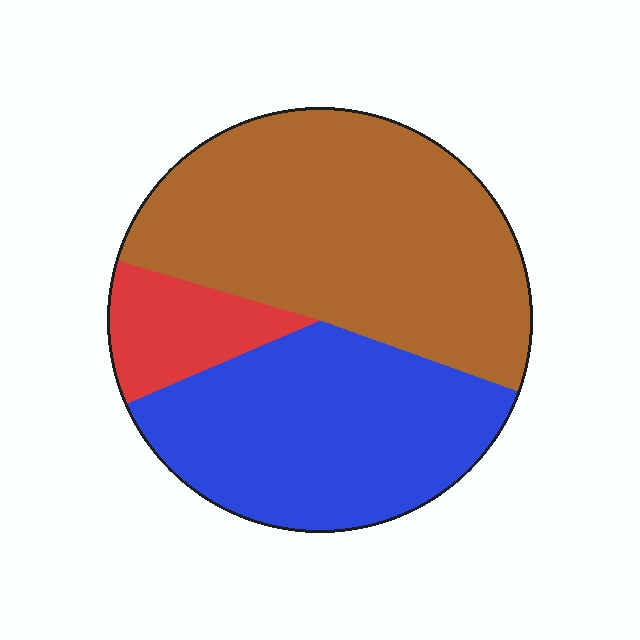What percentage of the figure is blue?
Blue covers roughly 40% of the figure.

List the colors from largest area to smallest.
From largest to smallest: brown, blue, red.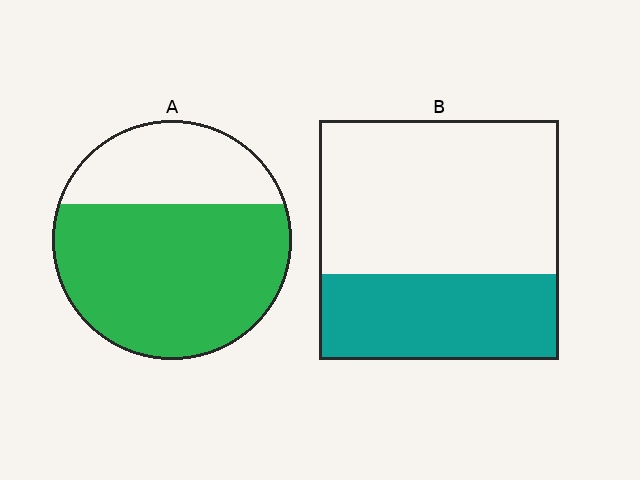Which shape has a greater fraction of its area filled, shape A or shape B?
Shape A.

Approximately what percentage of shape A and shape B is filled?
A is approximately 70% and B is approximately 35%.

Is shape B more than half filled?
No.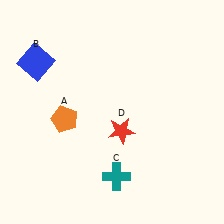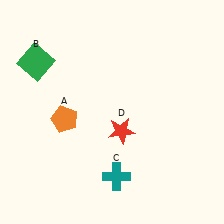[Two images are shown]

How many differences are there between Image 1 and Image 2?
There is 1 difference between the two images.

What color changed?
The square (B) changed from blue in Image 1 to green in Image 2.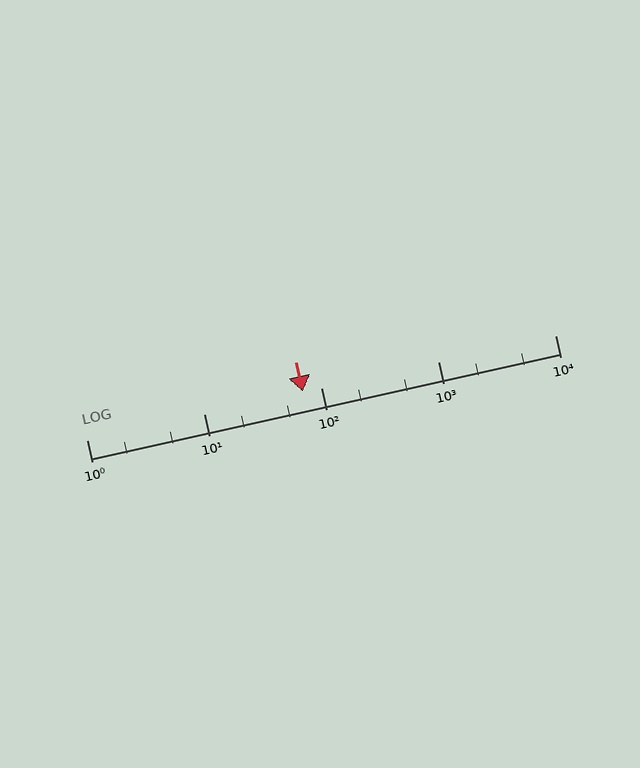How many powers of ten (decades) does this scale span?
The scale spans 4 decades, from 1 to 10000.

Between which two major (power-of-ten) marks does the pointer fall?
The pointer is between 10 and 100.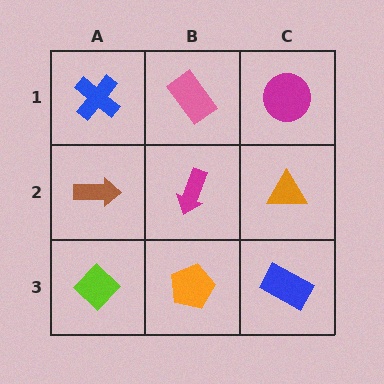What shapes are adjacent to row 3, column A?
A brown arrow (row 2, column A), an orange pentagon (row 3, column B).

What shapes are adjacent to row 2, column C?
A magenta circle (row 1, column C), a blue rectangle (row 3, column C), a magenta arrow (row 2, column B).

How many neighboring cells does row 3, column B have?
3.